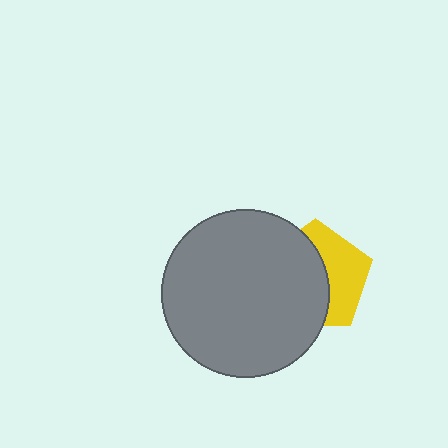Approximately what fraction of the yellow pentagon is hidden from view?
Roughly 57% of the yellow pentagon is hidden behind the gray circle.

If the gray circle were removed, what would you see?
You would see the complete yellow pentagon.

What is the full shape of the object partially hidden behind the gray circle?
The partially hidden object is a yellow pentagon.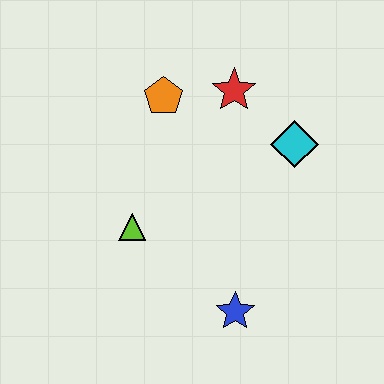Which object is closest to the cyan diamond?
The red star is closest to the cyan diamond.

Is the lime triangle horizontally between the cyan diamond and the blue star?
No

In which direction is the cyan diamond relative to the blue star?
The cyan diamond is above the blue star.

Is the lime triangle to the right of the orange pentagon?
No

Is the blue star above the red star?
No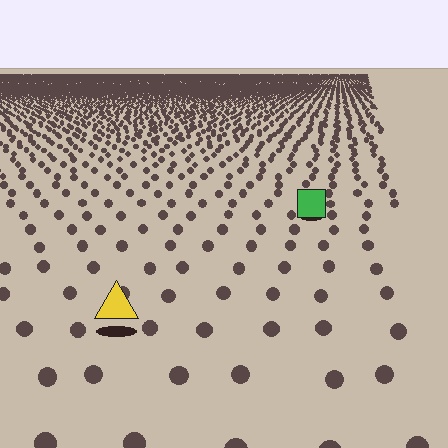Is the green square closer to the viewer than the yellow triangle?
No. The yellow triangle is closer — you can tell from the texture gradient: the ground texture is coarser near it.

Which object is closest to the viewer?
The yellow triangle is closest. The texture marks near it are larger and more spread out.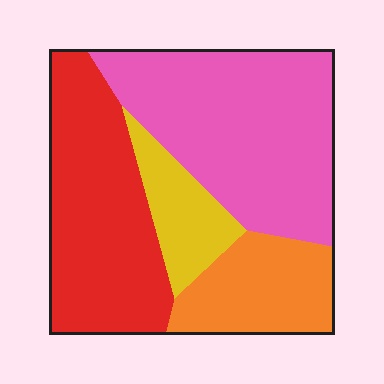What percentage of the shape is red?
Red takes up about one third (1/3) of the shape.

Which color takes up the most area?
Pink, at roughly 40%.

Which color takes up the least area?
Yellow, at roughly 10%.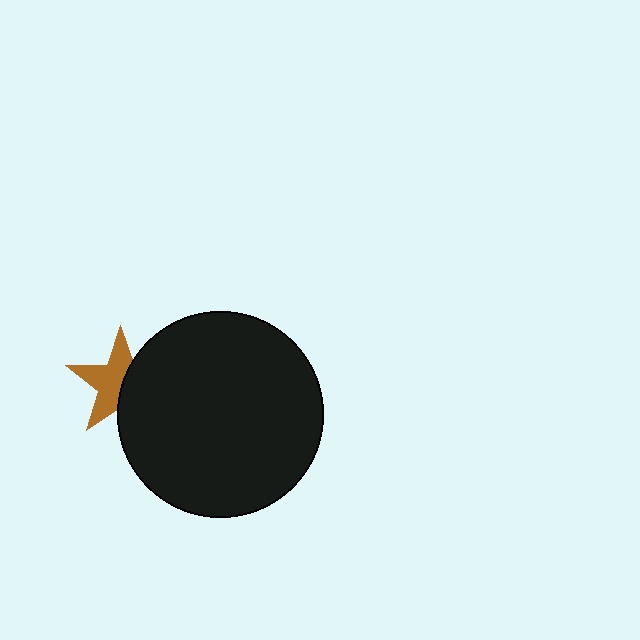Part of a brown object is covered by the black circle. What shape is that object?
It is a star.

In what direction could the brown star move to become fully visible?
The brown star could move left. That would shift it out from behind the black circle entirely.